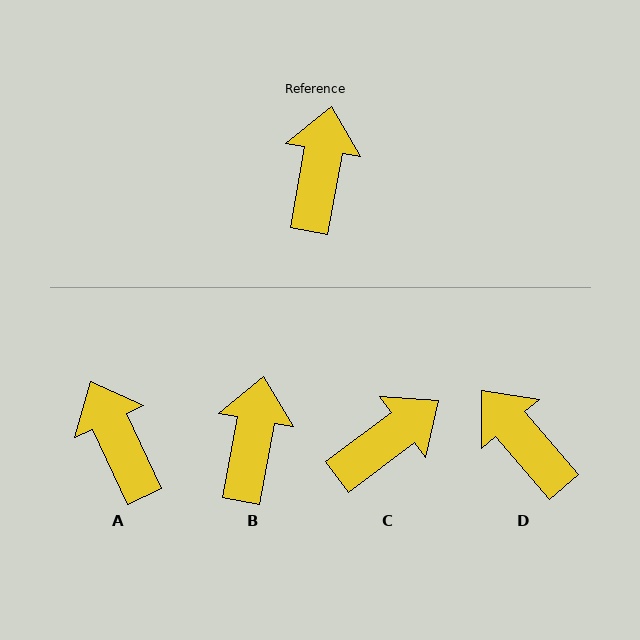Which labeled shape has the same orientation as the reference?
B.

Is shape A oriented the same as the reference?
No, it is off by about 35 degrees.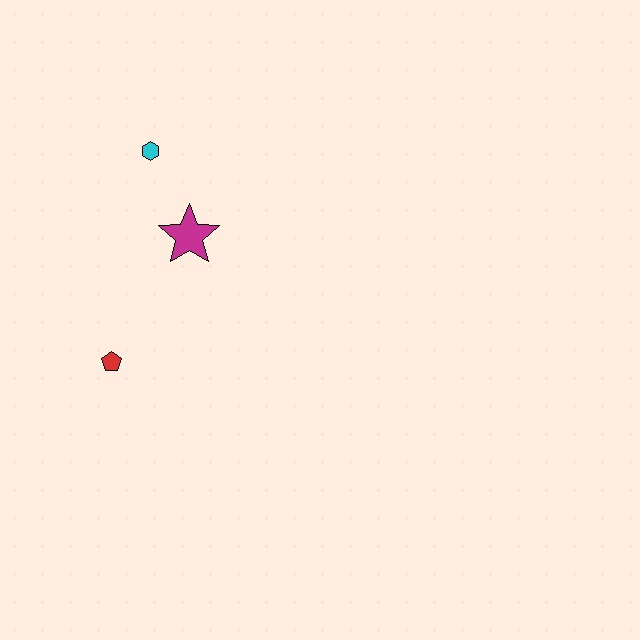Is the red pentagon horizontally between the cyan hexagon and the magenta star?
No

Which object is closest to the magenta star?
The cyan hexagon is closest to the magenta star.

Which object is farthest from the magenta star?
The red pentagon is farthest from the magenta star.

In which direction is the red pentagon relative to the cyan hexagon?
The red pentagon is below the cyan hexagon.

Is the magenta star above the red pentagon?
Yes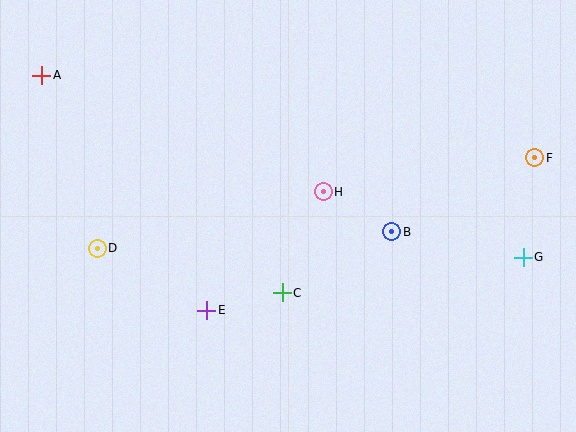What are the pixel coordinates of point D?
Point D is at (97, 248).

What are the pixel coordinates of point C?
Point C is at (282, 293).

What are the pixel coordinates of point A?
Point A is at (42, 75).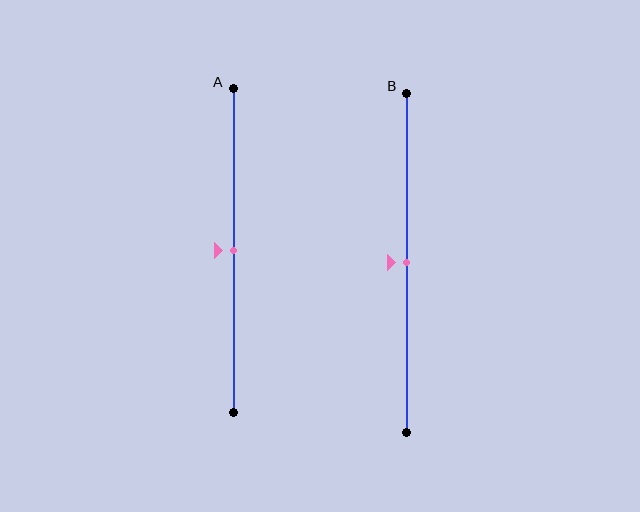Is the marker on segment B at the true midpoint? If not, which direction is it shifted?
Yes, the marker on segment B is at the true midpoint.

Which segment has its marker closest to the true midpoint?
Segment A has its marker closest to the true midpoint.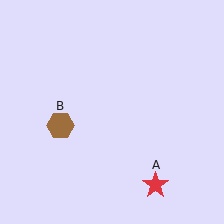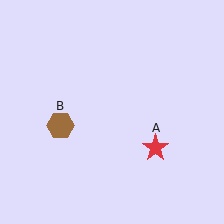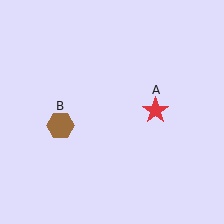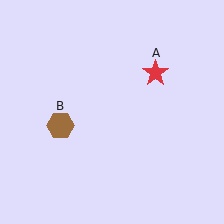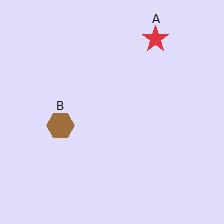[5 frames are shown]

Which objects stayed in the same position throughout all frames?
Brown hexagon (object B) remained stationary.